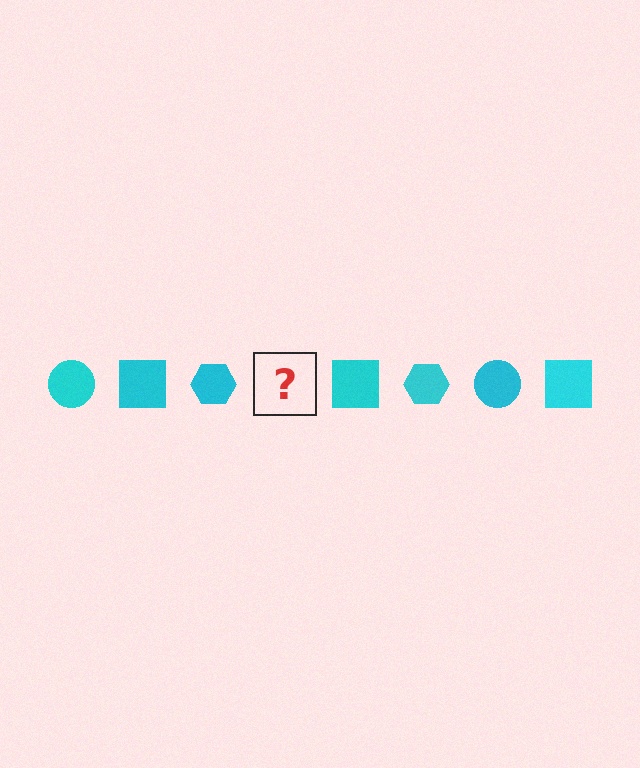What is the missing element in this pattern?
The missing element is a cyan circle.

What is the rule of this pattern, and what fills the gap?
The rule is that the pattern cycles through circle, square, hexagon shapes in cyan. The gap should be filled with a cyan circle.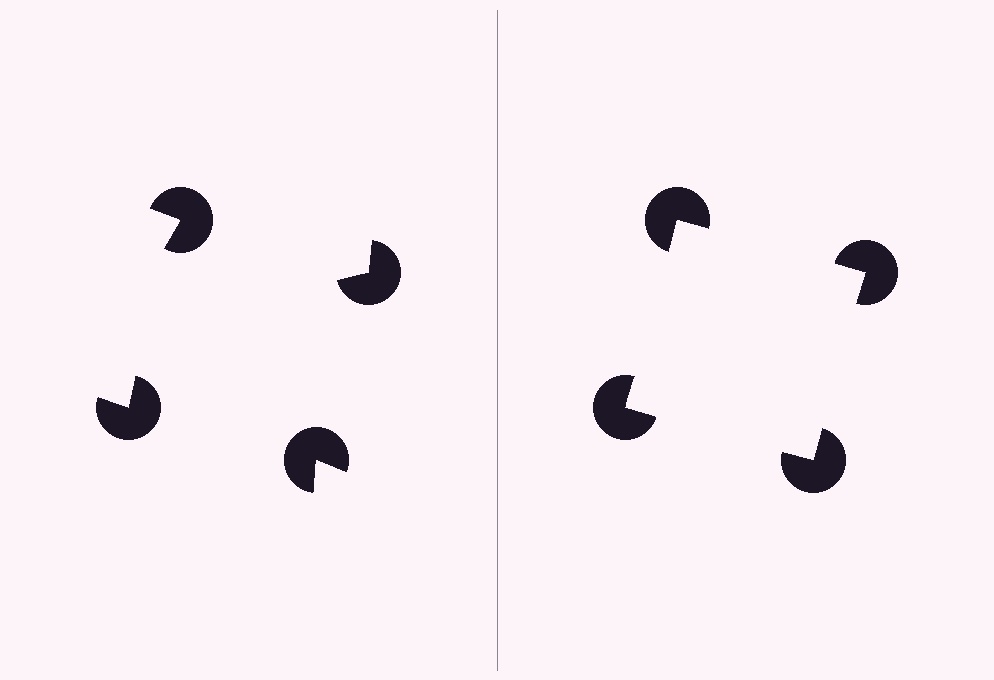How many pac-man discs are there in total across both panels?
8 — 4 on each side.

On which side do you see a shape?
An illusory square appears on the right side. On the left side the wedge cuts are rotated, so no coherent shape forms.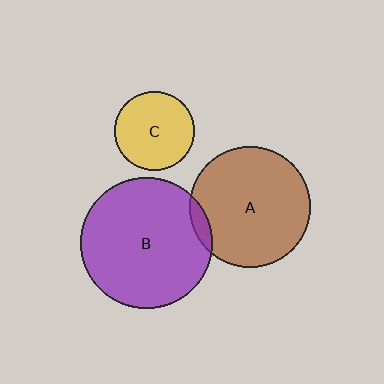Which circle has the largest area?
Circle B (purple).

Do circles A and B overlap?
Yes.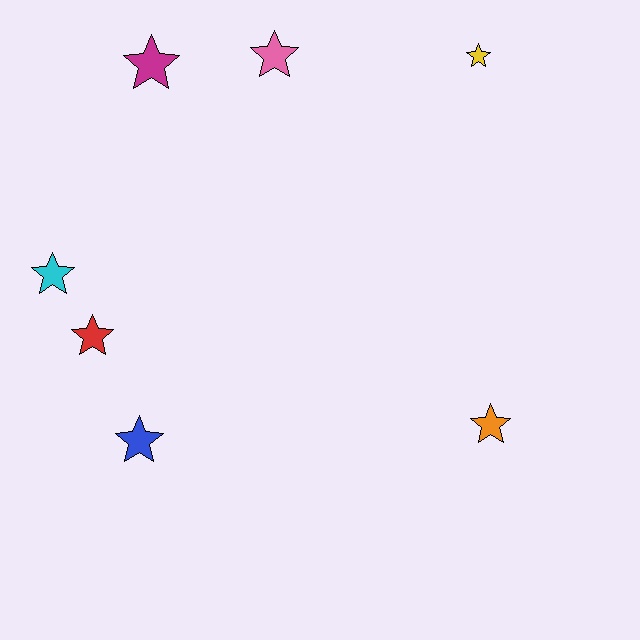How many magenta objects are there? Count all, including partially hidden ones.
There is 1 magenta object.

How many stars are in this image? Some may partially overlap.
There are 7 stars.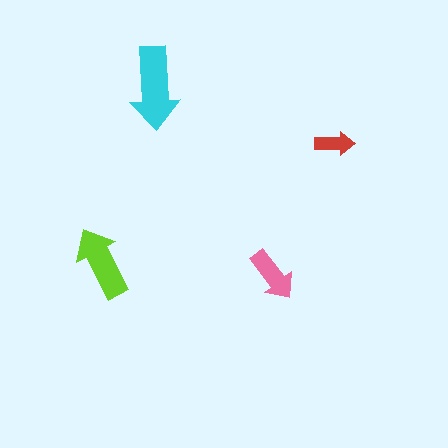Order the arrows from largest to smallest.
the cyan one, the lime one, the pink one, the red one.